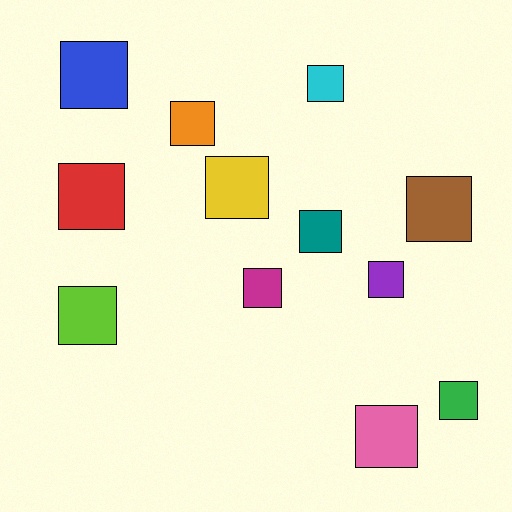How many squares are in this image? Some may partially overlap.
There are 12 squares.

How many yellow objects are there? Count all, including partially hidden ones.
There is 1 yellow object.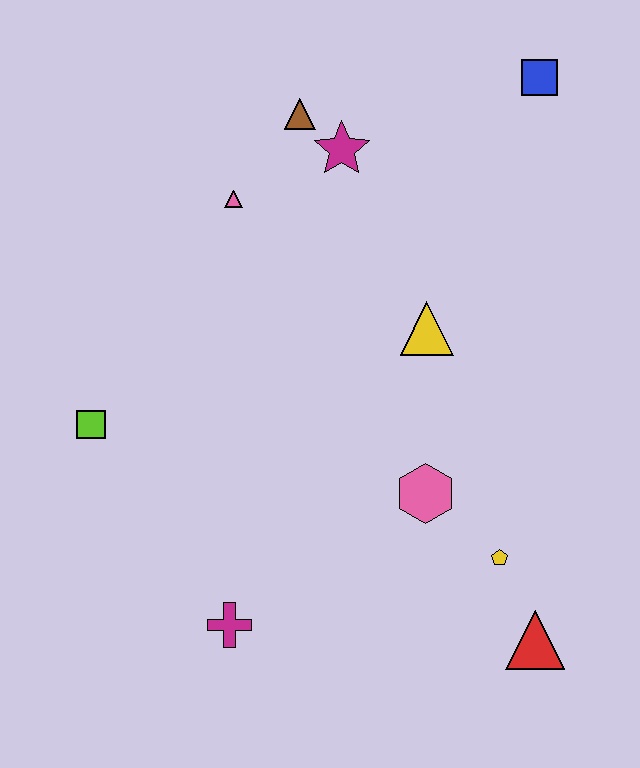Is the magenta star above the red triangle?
Yes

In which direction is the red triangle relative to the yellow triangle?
The red triangle is below the yellow triangle.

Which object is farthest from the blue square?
The magenta cross is farthest from the blue square.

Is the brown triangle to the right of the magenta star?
No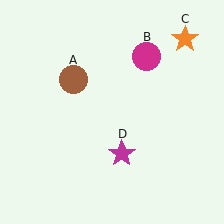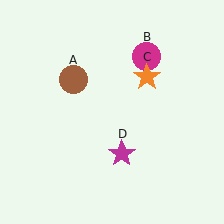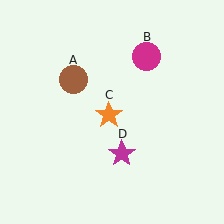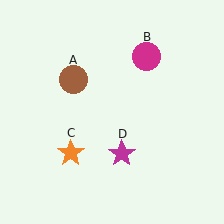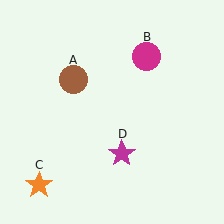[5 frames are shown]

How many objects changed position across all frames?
1 object changed position: orange star (object C).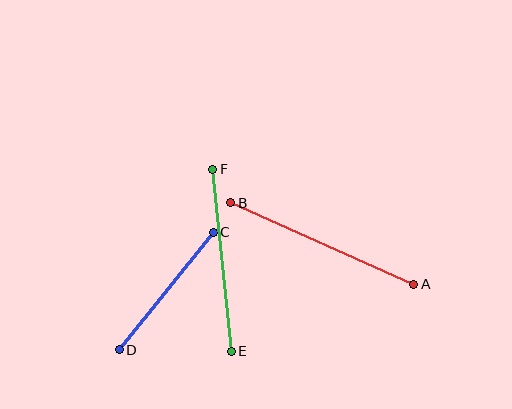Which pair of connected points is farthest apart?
Points A and B are farthest apart.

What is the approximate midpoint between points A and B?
The midpoint is at approximately (322, 243) pixels.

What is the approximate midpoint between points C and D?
The midpoint is at approximately (166, 291) pixels.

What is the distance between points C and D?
The distance is approximately 151 pixels.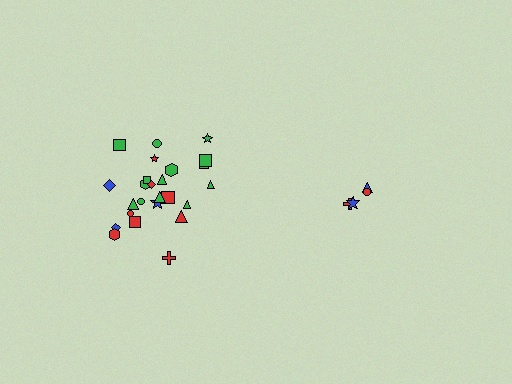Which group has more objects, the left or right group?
The left group.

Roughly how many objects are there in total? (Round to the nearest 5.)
Roughly 30 objects in total.